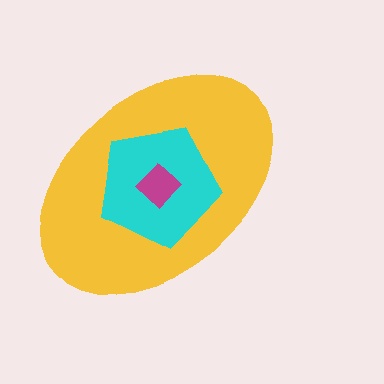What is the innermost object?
The magenta diamond.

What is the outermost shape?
The yellow ellipse.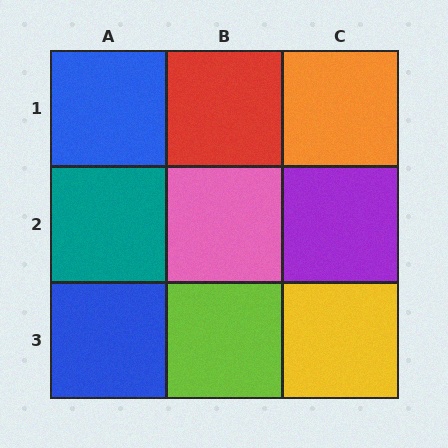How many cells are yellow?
1 cell is yellow.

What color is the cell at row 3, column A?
Blue.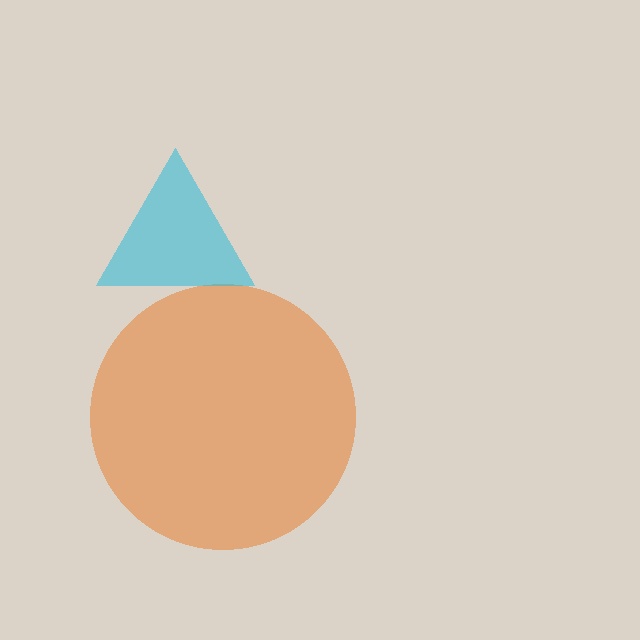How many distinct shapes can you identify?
There are 2 distinct shapes: an orange circle, a cyan triangle.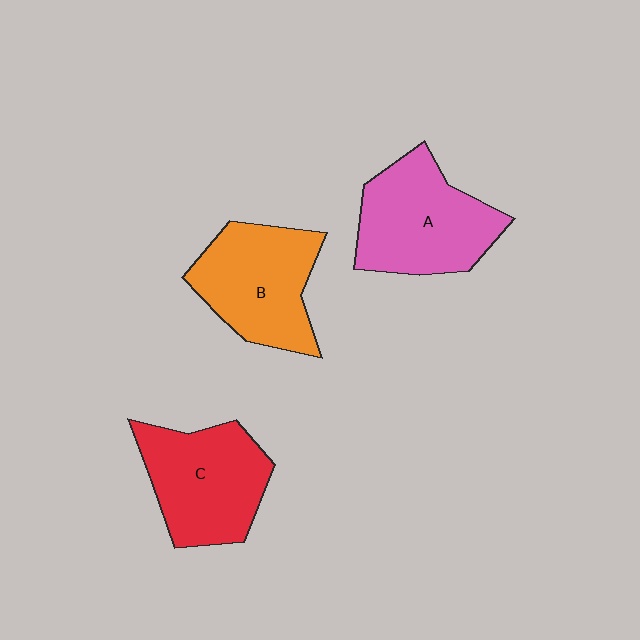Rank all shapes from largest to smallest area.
From largest to smallest: A (pink), C (red), B (orange).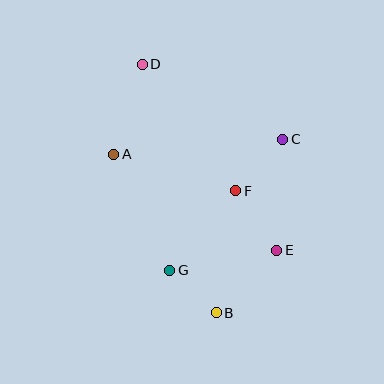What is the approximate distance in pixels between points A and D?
The distance between A and D is approximately 94 pixels.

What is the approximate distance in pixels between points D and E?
The distance between D and E is approximately 230 pixels.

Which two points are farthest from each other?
Points B and D are farthest from each other.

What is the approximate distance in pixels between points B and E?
The distance between B and E is approximately 87 pixels.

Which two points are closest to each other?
Points B and G are closest to each other.